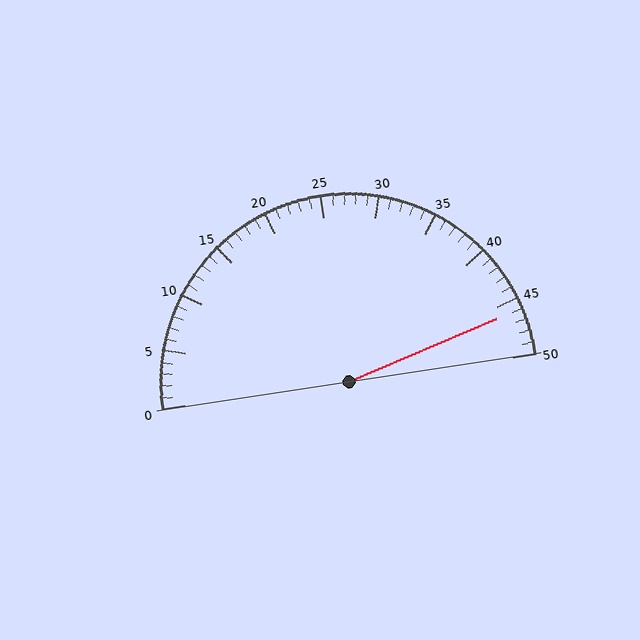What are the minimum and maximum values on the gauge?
The gauge ranges from 0 to 50.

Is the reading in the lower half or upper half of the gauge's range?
The reading is in the upper half of the range (0 to 50).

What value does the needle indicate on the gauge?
The needle indicates approximately 46.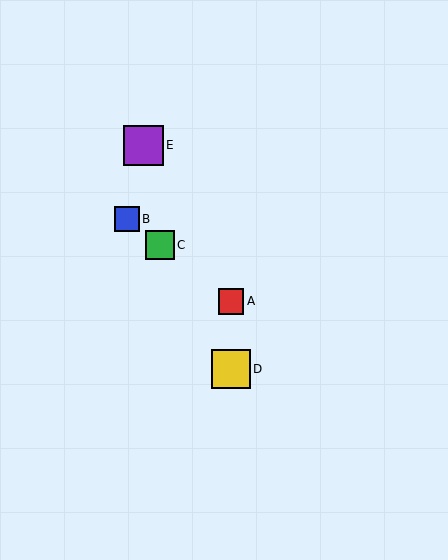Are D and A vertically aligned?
Yes, both are at x≈231.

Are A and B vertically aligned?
No, A is at x≈231 and B is at x≈127.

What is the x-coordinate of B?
Object B is at x≈127.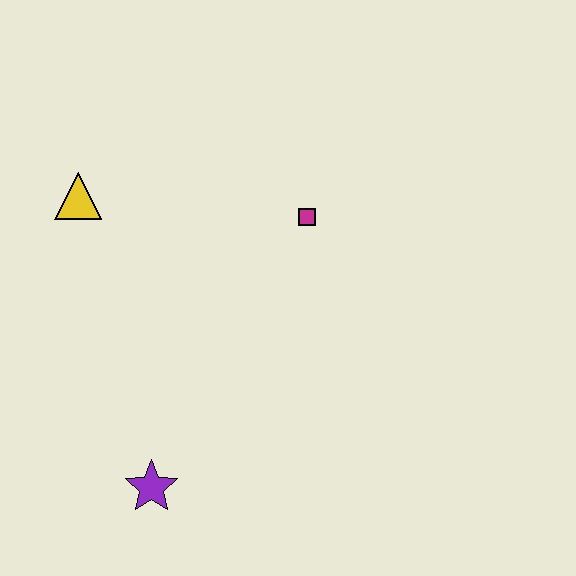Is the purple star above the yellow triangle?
No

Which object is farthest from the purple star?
The magenta square is farthest from the purple star.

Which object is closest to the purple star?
The yellow triangle is closest to the purple star.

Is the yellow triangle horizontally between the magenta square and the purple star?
No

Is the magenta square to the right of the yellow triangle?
Yes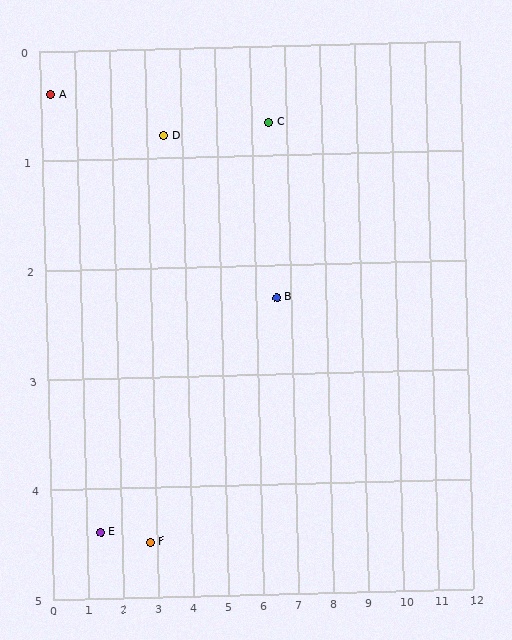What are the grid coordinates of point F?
Point F is at approximately (2.8, 4.5).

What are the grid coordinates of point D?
Point D is at approximately (3.5, 0.8).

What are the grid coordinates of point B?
Point B is at approximately (6.6, 2.3).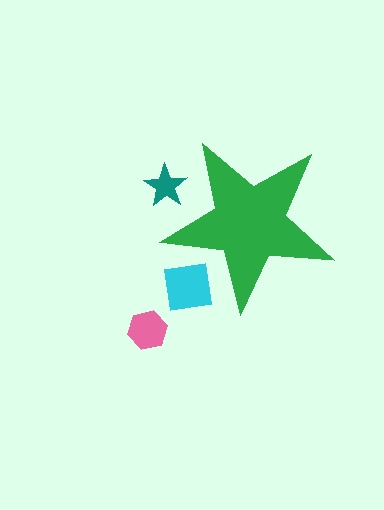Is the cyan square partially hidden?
Yes, the cyan square is partially hidden behind the green star.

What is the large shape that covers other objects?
A green star.